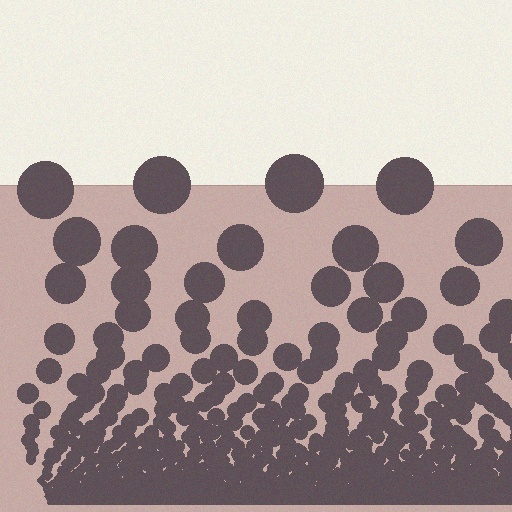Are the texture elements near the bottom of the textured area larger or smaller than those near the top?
Smaller. The gradient is inverted — elements near the bottom are smaller and denser.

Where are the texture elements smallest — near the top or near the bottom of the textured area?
Near the bottom.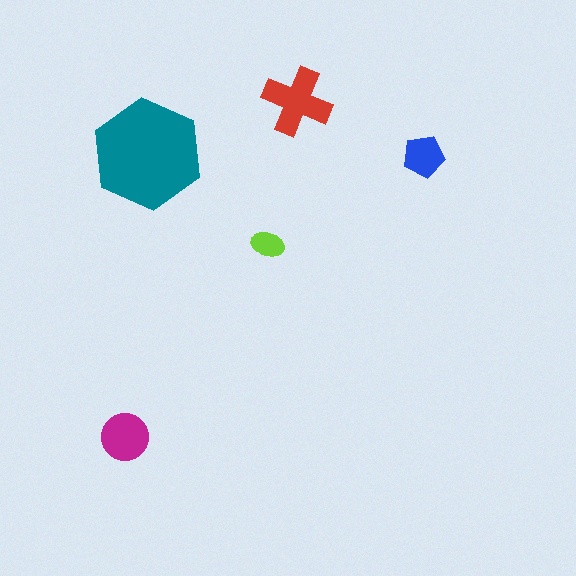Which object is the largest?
The teal hexagon.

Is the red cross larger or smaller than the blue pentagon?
Larger.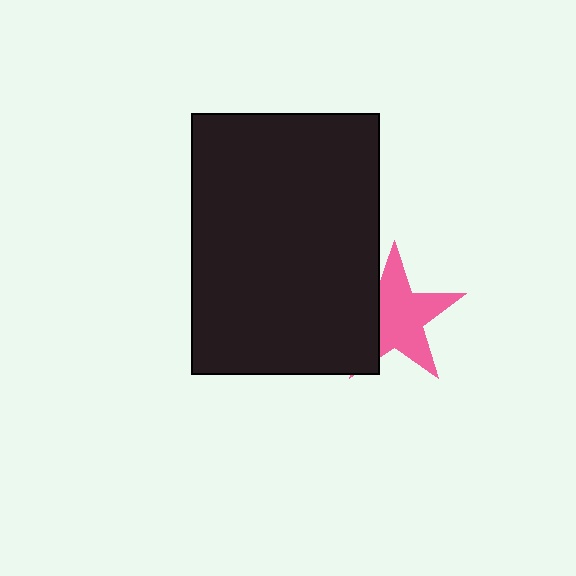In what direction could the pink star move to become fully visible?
The pink star could move right. That would shift it out from behind the black rectangle entirely.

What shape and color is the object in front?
The object in front is a black rectangle.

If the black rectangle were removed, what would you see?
You would see the complete pink star.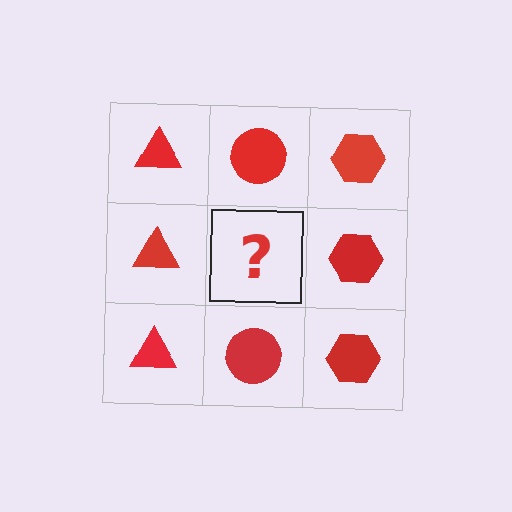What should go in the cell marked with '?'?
The missing cell should contain a red circle.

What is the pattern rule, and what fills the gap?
The rule is that each column has a consistent shape. The gap should be filled with a red circle.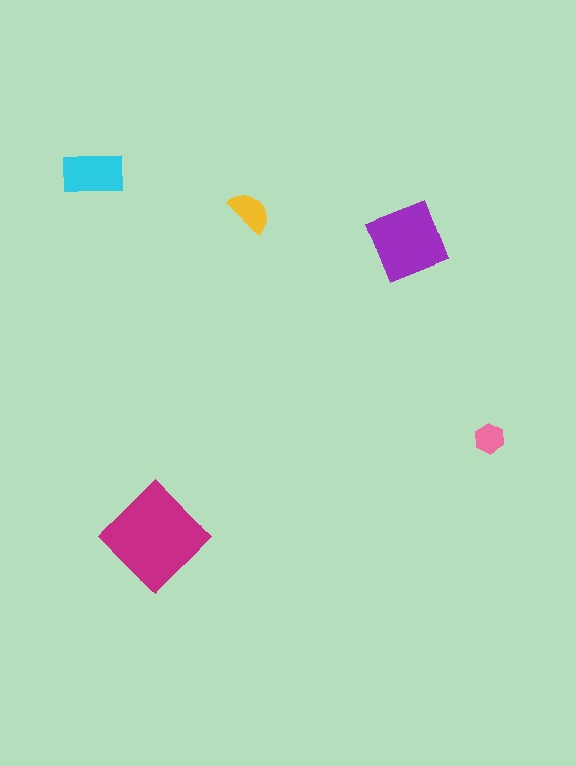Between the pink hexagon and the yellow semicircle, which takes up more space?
The yellow semicircle.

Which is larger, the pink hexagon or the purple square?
The purple square.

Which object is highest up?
The cyan rectangle is topmost.